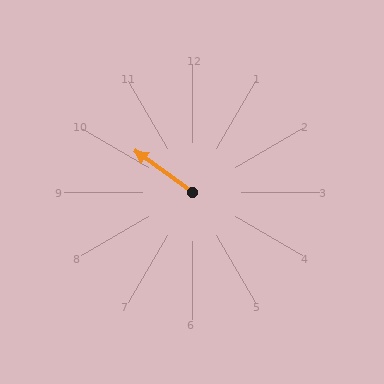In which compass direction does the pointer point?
Northwest.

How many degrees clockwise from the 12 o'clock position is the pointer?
Approximately 306 degrees.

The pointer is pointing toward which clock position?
Roughly 10 o'clock.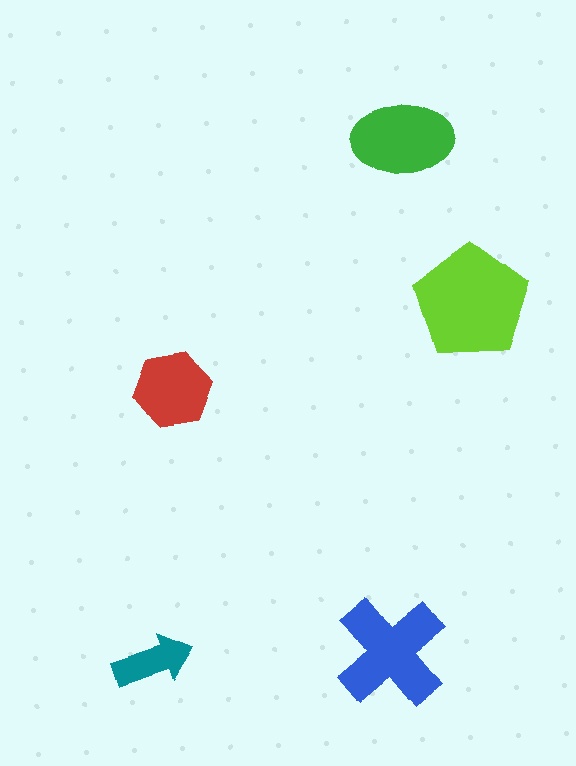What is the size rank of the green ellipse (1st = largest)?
3rd.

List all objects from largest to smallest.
The lime pentagon, the blue cross, the green ellipse, the red hexagon, the teal arrow.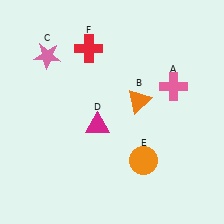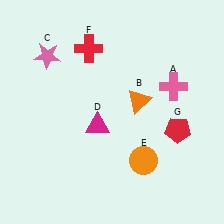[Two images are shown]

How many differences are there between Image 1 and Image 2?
There is 1 difference between the two images.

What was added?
A red pentagon (G) was added in Image 2.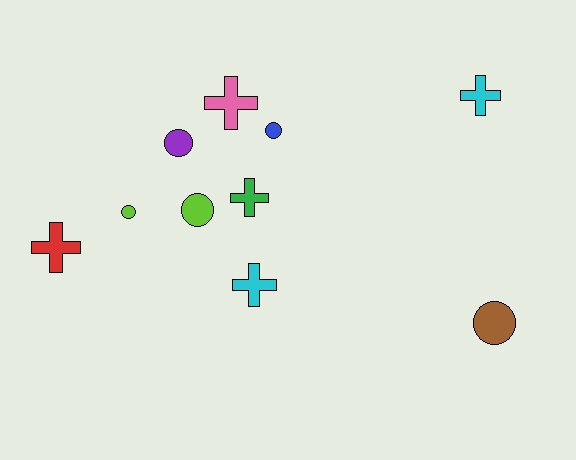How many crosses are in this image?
There are 5 crosses.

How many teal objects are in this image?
There are no teal objects.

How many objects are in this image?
There are 10 objects.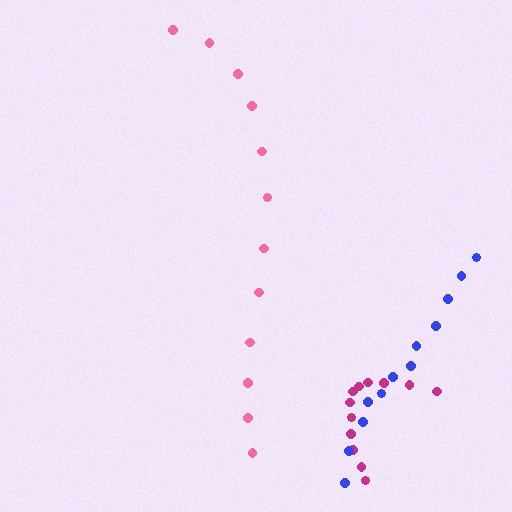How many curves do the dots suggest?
There are 3 distinct paths.